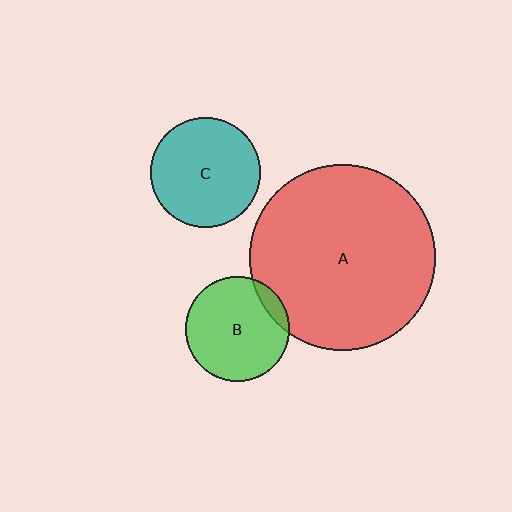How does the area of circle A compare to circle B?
Approximately 3.1 times.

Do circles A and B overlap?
Yes.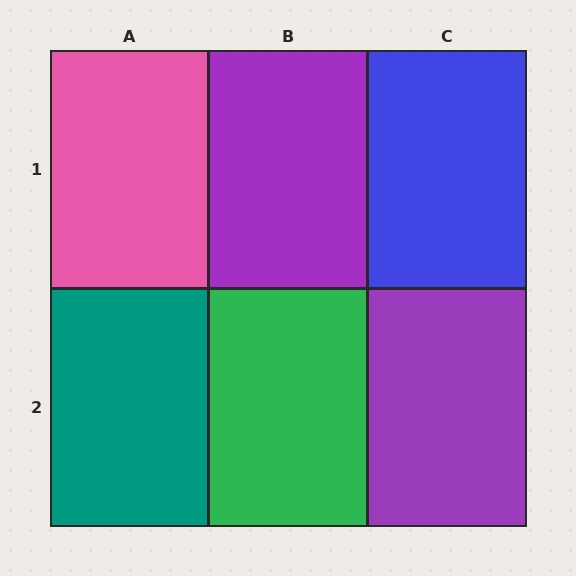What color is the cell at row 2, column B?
Green.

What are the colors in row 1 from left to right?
Pink, purple, blue.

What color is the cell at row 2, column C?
Purple.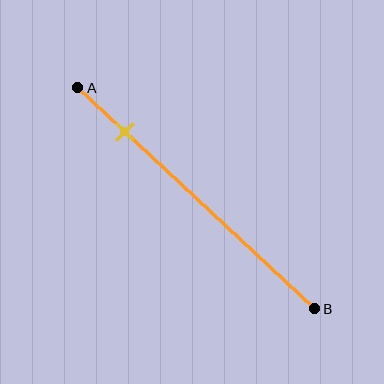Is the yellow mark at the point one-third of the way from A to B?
No, the mark is at about 20% from A, not at the 33% one-third point.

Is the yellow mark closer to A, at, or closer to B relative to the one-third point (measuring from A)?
The yellow mark is closer to point A than the one-third point of segment AB.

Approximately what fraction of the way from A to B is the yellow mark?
The yellow mark is approximately 20% of the way from A to B.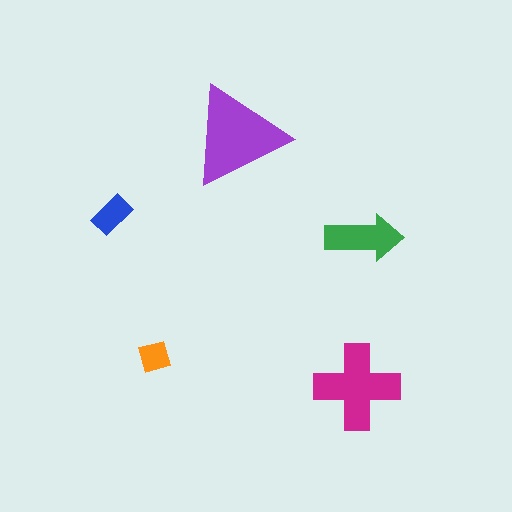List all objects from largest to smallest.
The purple triangle, the magenta cross, the green arrow, the blue rectangle, the orange square.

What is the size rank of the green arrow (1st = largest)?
3rd.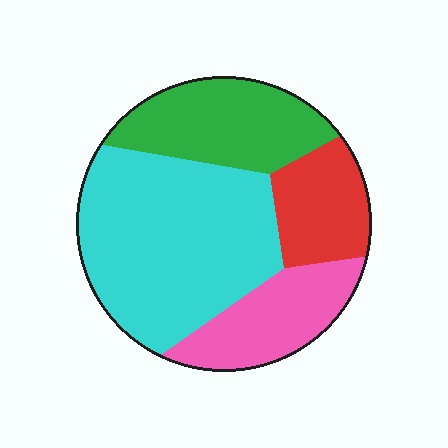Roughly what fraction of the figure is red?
Red takes up about one sixth (1/6) of the figure.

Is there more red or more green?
Green.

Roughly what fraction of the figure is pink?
Pink covers about 20% of the figure.